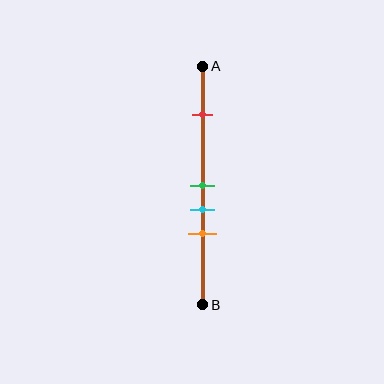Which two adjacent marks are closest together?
The green and cyan marks are the closest adjacent pair.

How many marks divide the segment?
There are 4 marks dividing the segment.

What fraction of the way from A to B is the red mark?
The red mark is approximately 20% (0.2) of the way from A to B.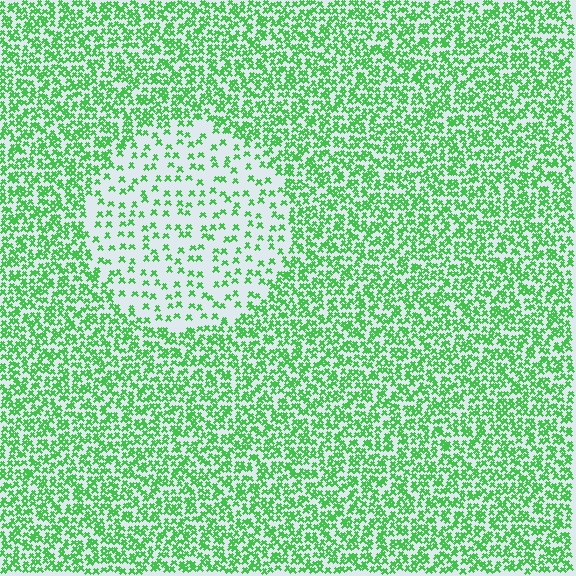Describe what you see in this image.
The image contains small green elements arranged at two different densities. A circle-shaped region is visible where the elements are less densely packed than the surrounding area.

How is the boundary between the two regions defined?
The boundary is defined by a change in element density (approximately 2.7x ratio). All elements are the same color, size, and shape.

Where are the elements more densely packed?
The elements are more densely packed outside the circle boundary.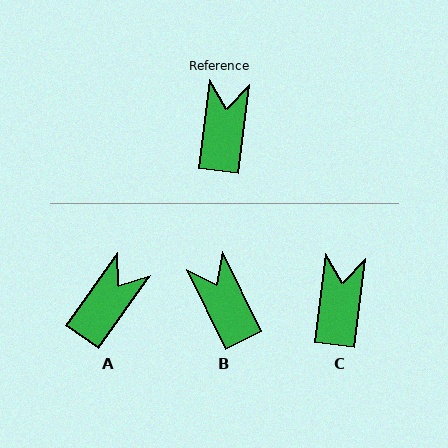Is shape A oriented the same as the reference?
No, it is off by about 28 degrees.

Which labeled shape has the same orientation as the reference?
C.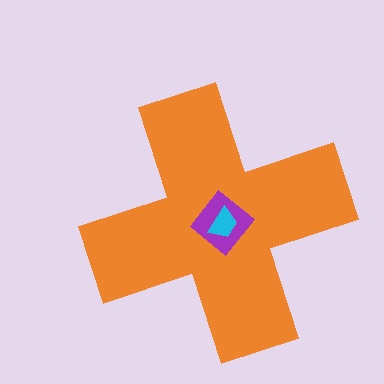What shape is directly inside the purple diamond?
The cyan trapezoid.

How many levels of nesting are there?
3.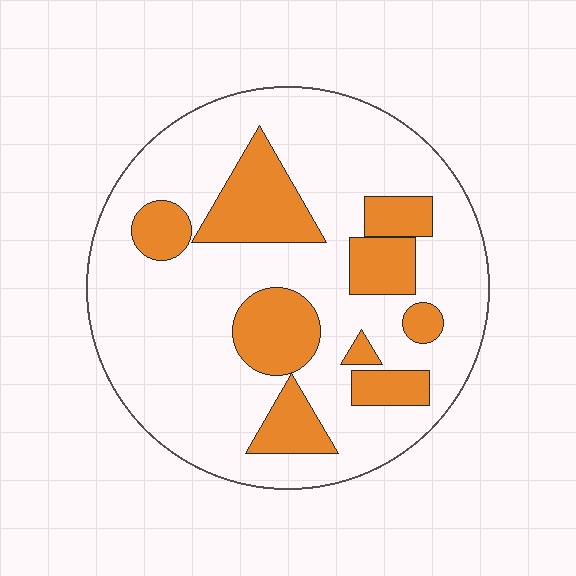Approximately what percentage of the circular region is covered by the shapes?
Approximately 25%.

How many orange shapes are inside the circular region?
9.